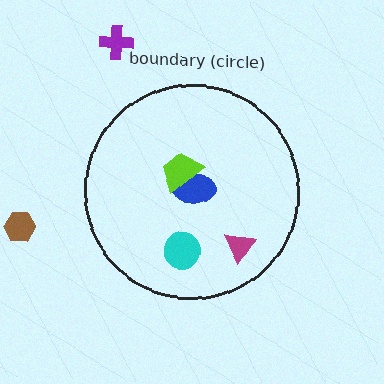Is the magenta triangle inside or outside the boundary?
Inside.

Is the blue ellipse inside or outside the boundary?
Inside.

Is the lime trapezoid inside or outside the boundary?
Inside.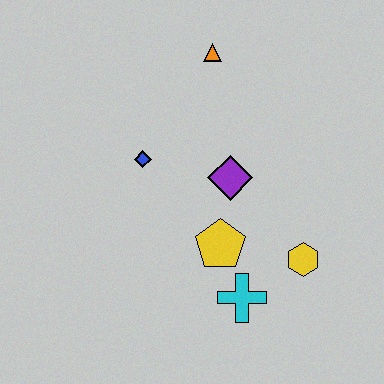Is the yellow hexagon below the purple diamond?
Yes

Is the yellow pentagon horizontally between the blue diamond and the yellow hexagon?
Yes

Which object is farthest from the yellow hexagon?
The orange triangle is farthest from the yellow hexagon.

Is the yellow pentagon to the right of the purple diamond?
No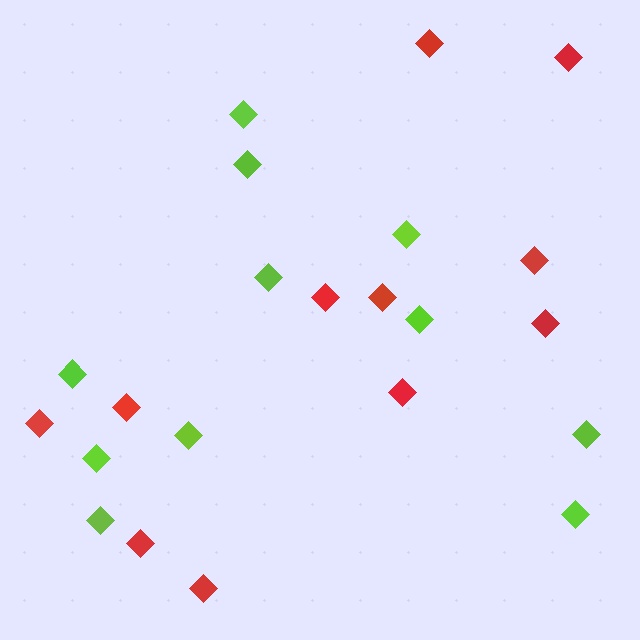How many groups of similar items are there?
There are 2 groups: one group of lime diamonds (11) and one group of red diamonds (11).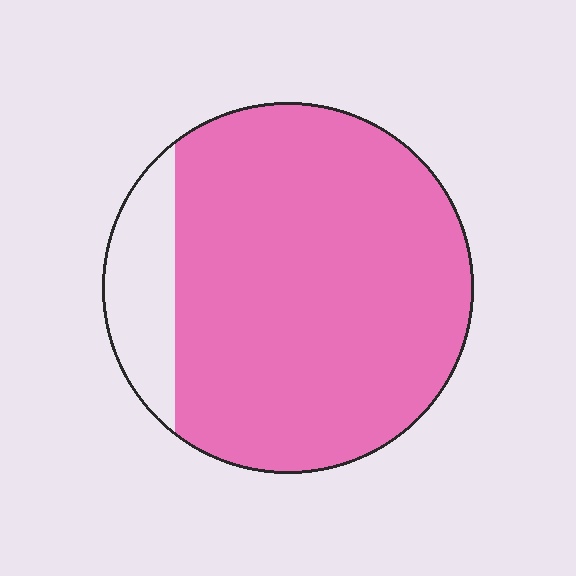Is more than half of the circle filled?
Yes.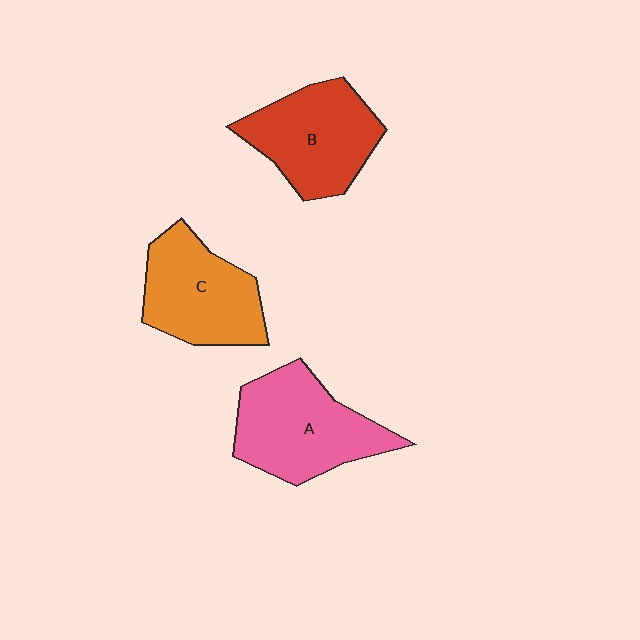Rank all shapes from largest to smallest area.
From largest to smallest: A (pink), B (red), C (orange).